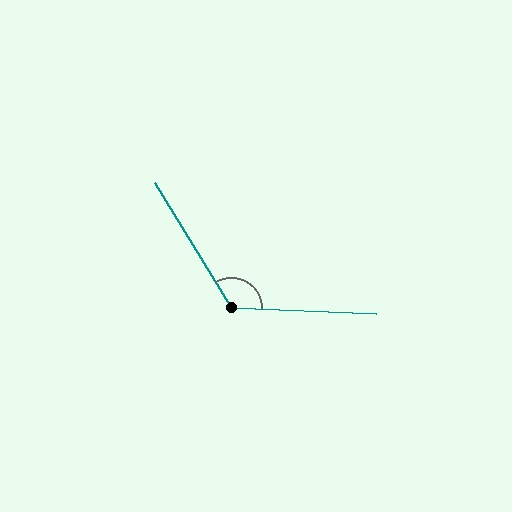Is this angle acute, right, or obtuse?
It is obtuse.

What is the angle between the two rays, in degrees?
Approximately 124 degrees.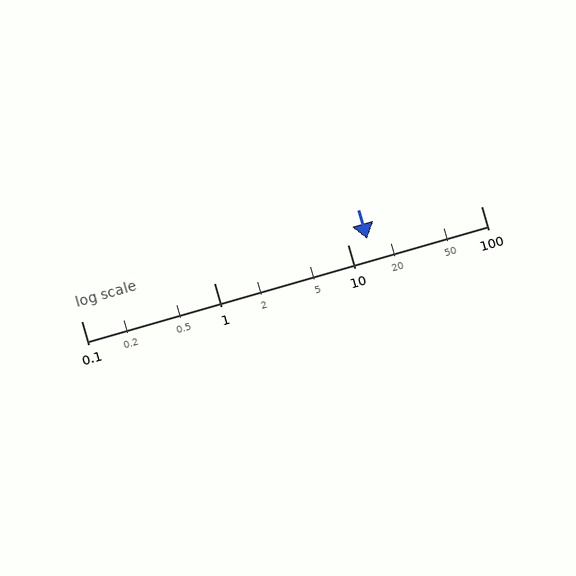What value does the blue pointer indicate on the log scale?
The pointer indicates approximately 14.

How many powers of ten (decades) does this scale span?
The scale spans 3 decades, from 0.1 to 100.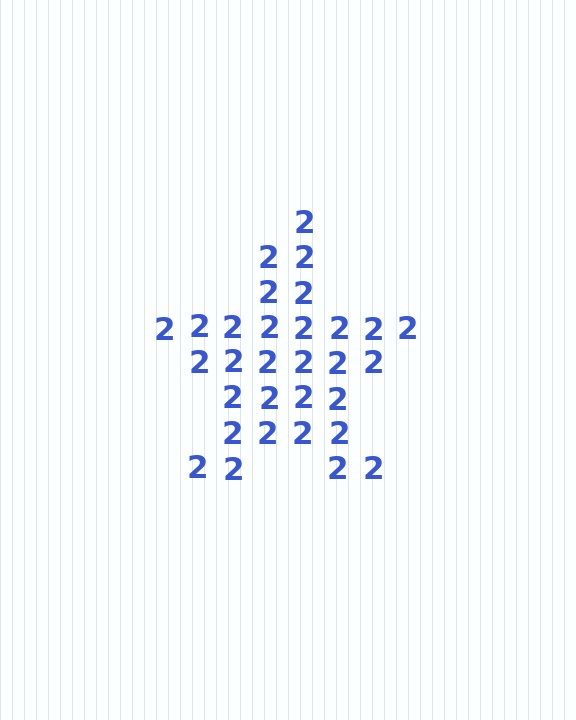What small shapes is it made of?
It is made of small digit 2's.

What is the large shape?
The large shape is a star.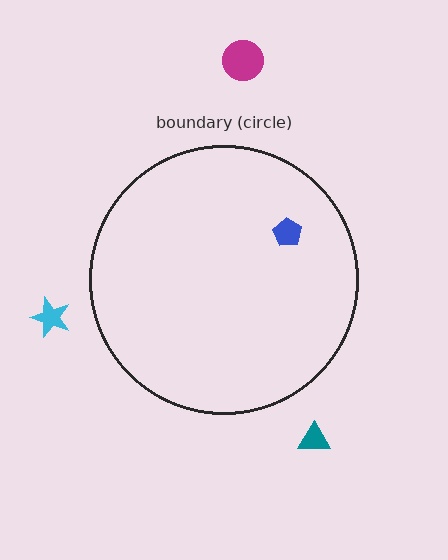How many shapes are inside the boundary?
1 inside, 3 outside.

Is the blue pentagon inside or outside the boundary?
Inside.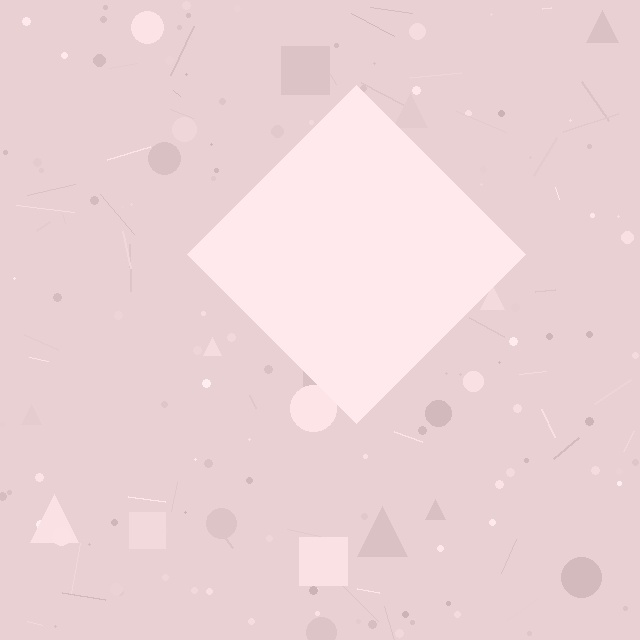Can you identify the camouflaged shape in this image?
The camouflaged shape is a diamond.